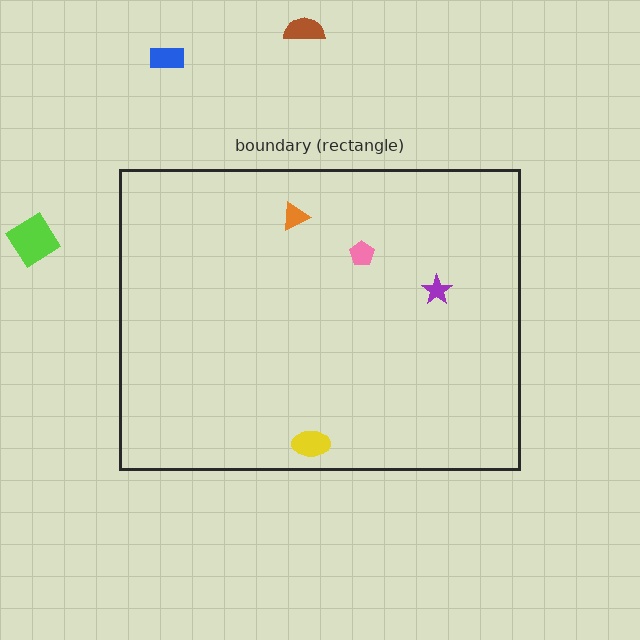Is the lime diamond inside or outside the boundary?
Outside.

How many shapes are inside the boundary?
4 inside, 3 outside.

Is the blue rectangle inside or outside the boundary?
Outside.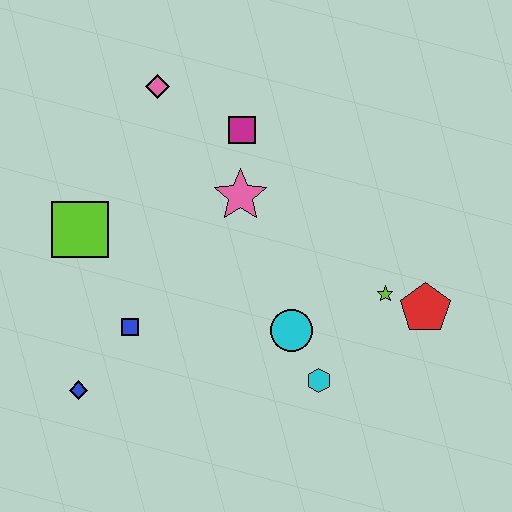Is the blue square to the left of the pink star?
Yes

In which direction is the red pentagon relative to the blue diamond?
The red pentagon is to the right of the blue diamond.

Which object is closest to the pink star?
The magenta square is closest to the pink star.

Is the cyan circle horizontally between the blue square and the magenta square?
No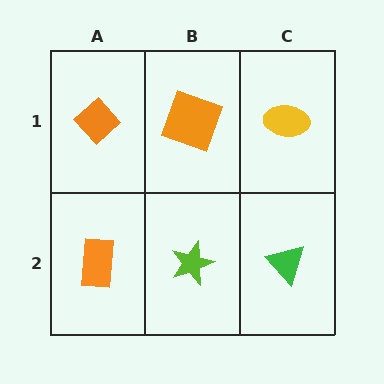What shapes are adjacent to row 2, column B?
An orange square (row 1, column B), an orange rectangle (row 2, column A), a green triangle (row 2, column C).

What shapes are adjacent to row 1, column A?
An orange rectangle (row 2, column A), an orange square (row 1, column B).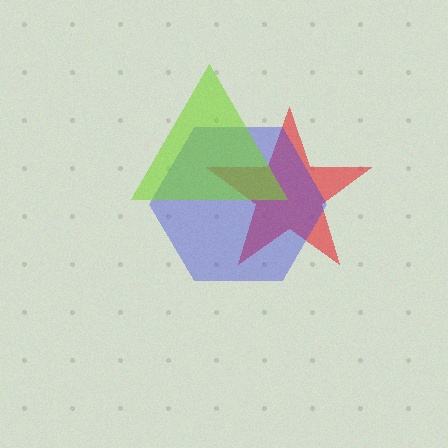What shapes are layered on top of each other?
The layered shapes are: a red star, a blue hexagon, a lime triangle.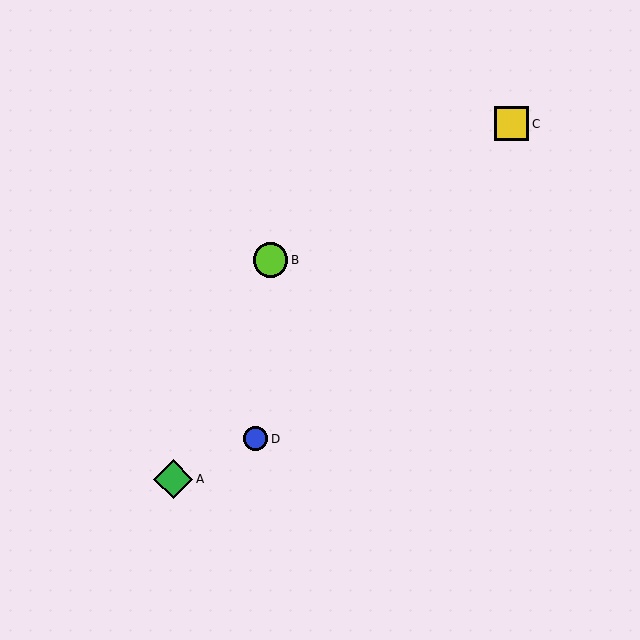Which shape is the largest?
The green diamond (labeled A) is the largest.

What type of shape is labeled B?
Shape B is a lime circle.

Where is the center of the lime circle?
The center of the lime circle is at (271, 260).